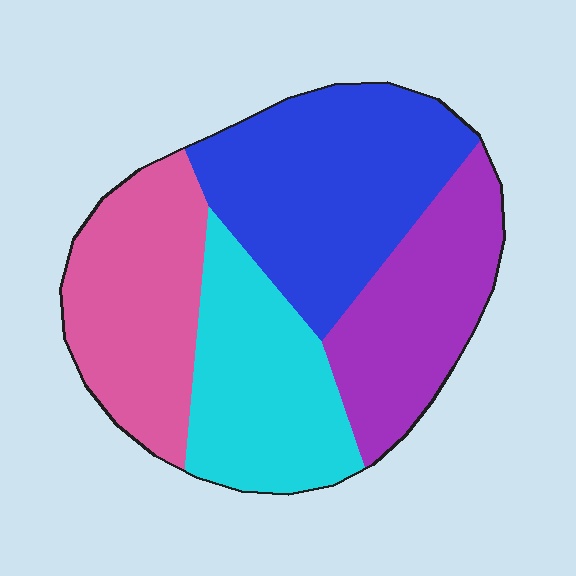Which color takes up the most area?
Blue, at roughly 30%.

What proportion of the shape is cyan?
Cyan takes up between a sixth and a third of the shape.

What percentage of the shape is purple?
Purple takes up about one fifth (1/5) of the shape.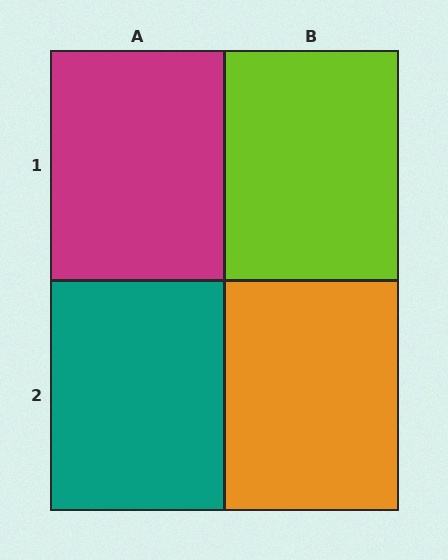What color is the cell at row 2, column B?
Orange.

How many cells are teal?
1 cell is teal.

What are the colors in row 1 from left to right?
Magenta, lime.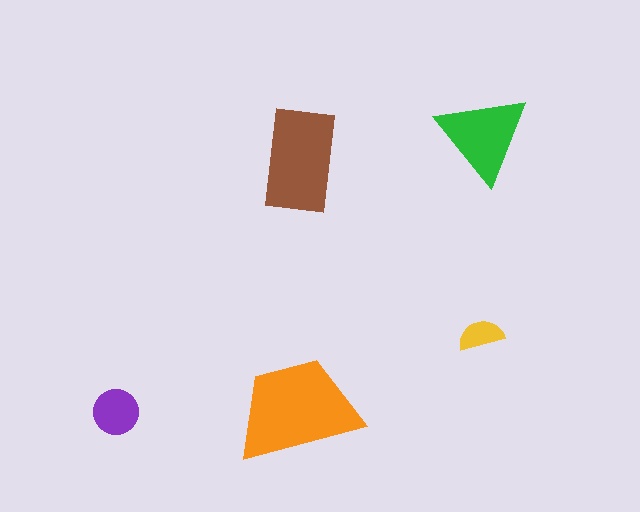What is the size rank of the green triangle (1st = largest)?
3rd.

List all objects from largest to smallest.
The orange trapezoid, the brown rectangle, the green triangle, the purple circle, the yellow semicircle.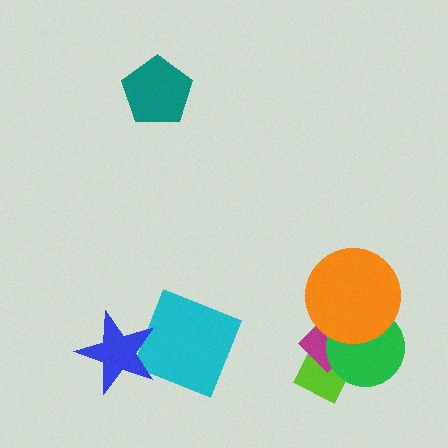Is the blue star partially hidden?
No, no other shape covers it.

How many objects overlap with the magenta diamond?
3 objects overlap with the magenta diamond.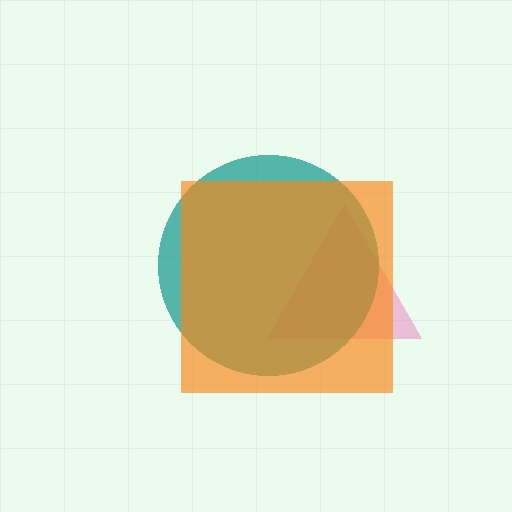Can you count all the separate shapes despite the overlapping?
Yes, there are 3 separate shapes.